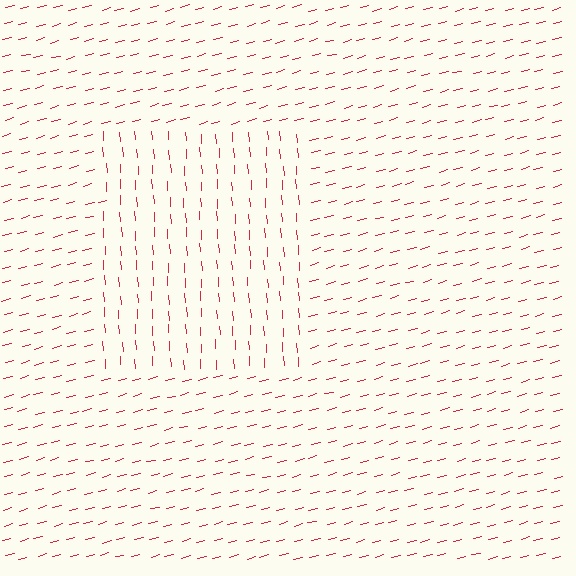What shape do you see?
I see a rectangle.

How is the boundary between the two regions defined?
The boundary is defined purely by a change in line orientation (approximately 79 degrees difference). All lines are the same color and thickness.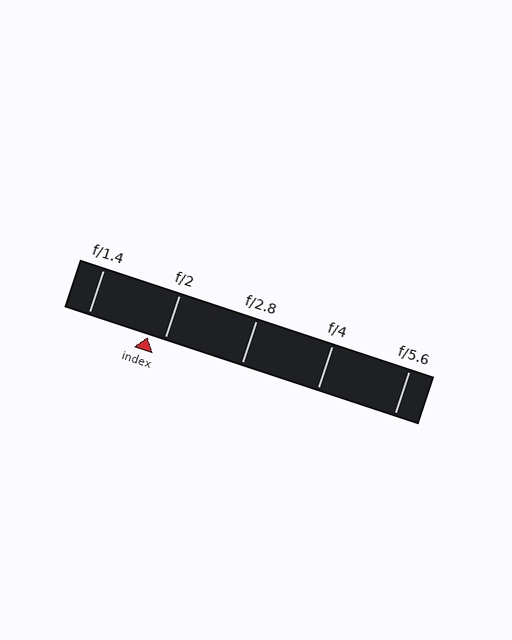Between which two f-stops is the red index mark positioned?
The index mark is between f/1.4 and f/2.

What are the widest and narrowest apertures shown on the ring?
The widest aperture shown is f/1.4 and the narrowest is f/5.6.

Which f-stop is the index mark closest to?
The index mark is closest to f/2.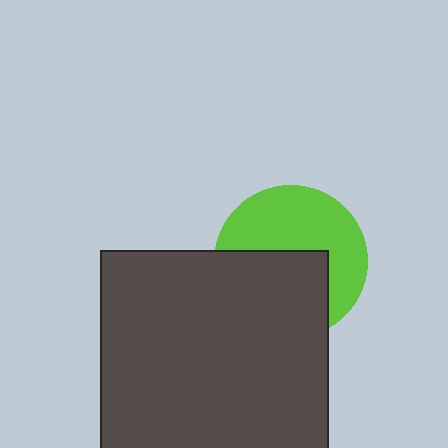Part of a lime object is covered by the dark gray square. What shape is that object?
It is a circle.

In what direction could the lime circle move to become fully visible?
The lime circle could move up. That would shift it out from behind the dark gray square entirely.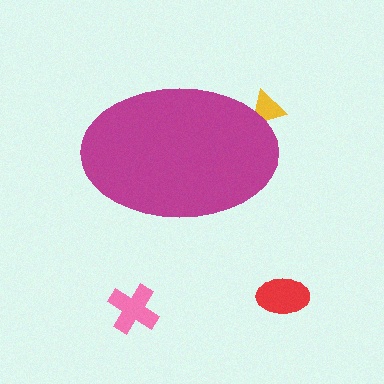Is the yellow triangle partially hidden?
Yes, the yellow triangle is partially hidden behind the magenta ellipse.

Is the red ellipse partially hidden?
No, the red ellipse is fully visible.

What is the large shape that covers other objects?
A magenta ellipse.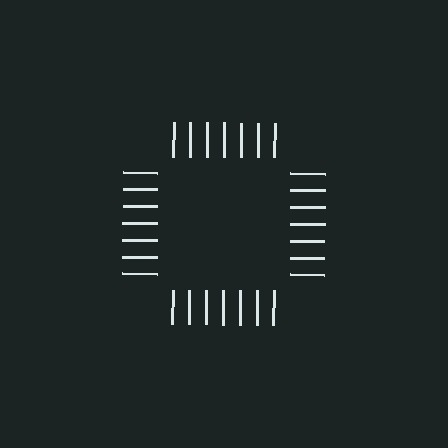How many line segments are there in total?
28 — 7 along each of the 4 edges.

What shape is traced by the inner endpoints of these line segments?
An illusory square — the line segments terminate on its edges but no continuous stroke is drawn.